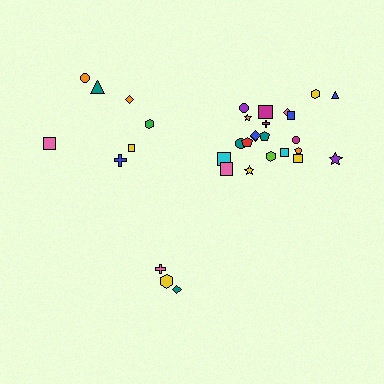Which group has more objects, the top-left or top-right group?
The top-right group.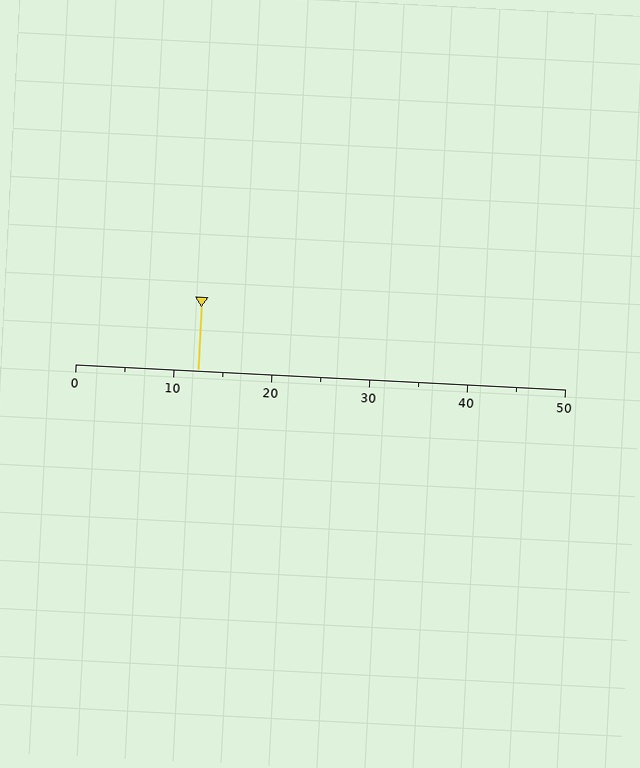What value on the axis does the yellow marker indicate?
The marker indicates approximately 12.5.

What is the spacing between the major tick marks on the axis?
The major ticks are spaced 10 apart.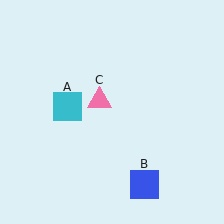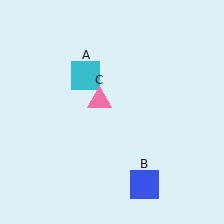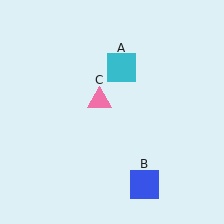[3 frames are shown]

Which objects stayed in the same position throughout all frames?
Blue square (object B) and pink triangle (object C) remained stationary.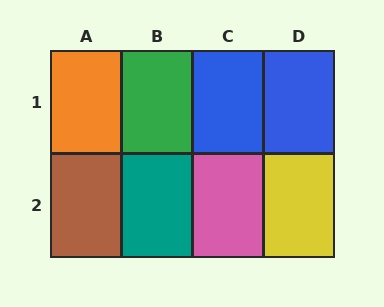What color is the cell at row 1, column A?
Orange.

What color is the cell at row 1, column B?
Green.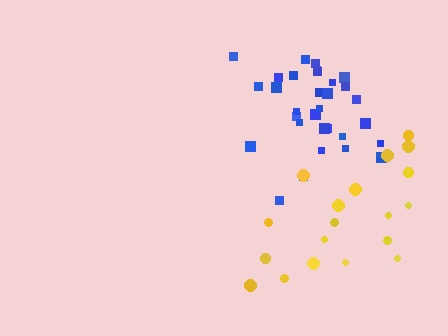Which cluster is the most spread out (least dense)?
Yellow.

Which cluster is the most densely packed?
Blue.